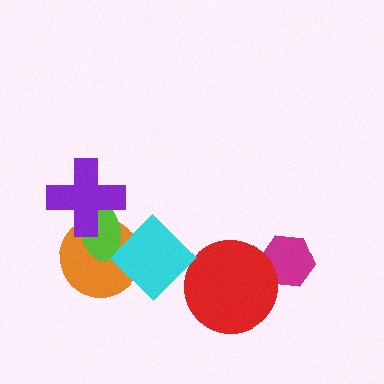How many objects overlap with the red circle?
1 object overlaps with the red circle.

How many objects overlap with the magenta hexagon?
1 object overlaps with the magenta hexagon.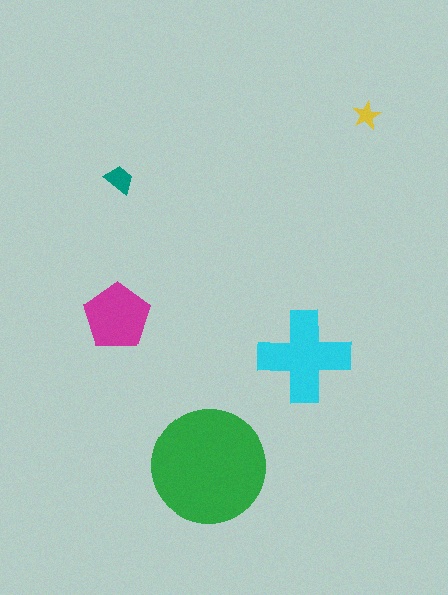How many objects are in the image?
There are 5 objects in the image.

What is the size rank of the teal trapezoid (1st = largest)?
4th.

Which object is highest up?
The yellow star is topmost.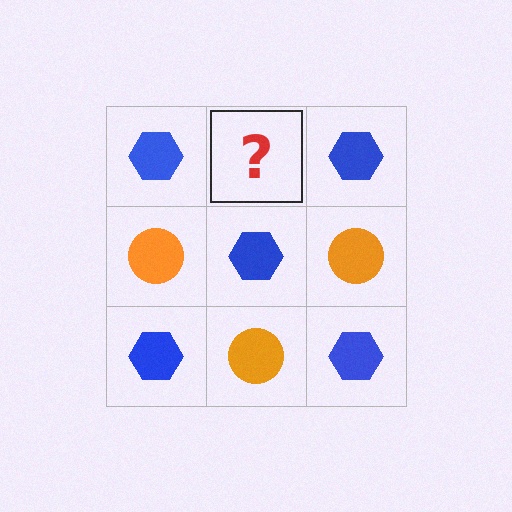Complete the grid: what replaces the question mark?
The question mark should be replaced with an orange circle.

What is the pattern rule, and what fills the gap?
The rule is that it alternates blue hexagon and orange circle in a checkerboard pattern. The gap should be filled with an orange circle.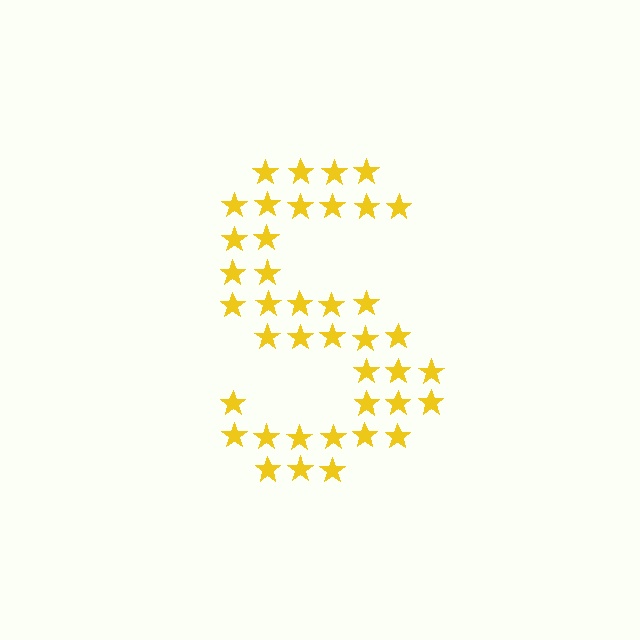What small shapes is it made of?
It is made of small stars.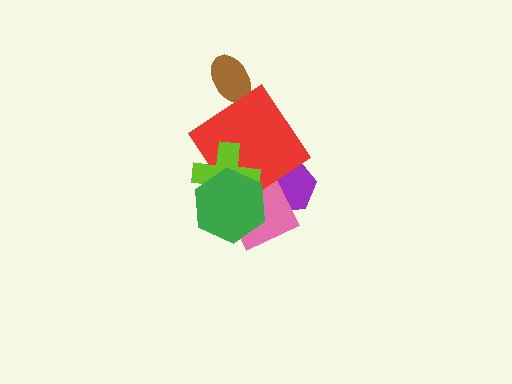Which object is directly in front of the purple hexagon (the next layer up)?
The pink diamond is directly in front of the purple hexagon.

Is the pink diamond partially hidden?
Yes, it is partially covered by another shape.